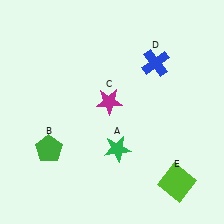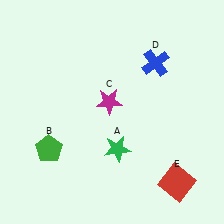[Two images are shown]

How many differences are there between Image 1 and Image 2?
There is 1 difference between the two images.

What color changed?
The square (E) changed from lime in Image 1 to red in Image 2.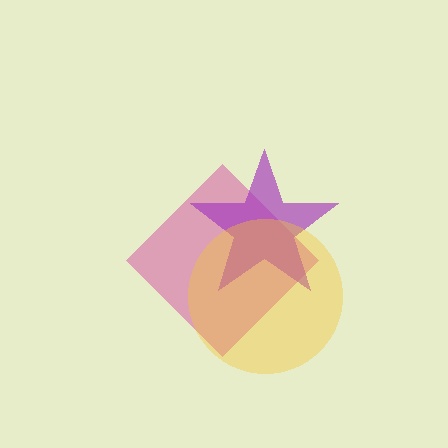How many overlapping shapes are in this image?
There are 3 overlapping shapes in the image.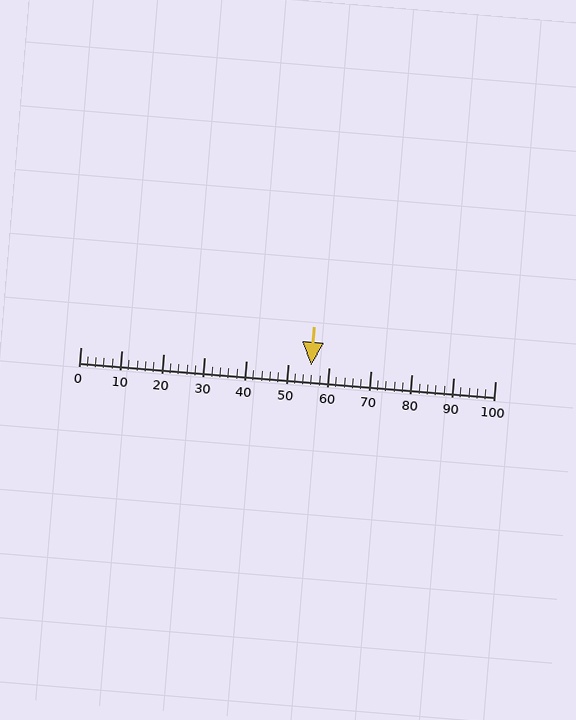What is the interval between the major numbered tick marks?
The major tick marks are spaced 10 units apart.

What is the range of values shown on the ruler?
The ruler shows values from 0 to 100.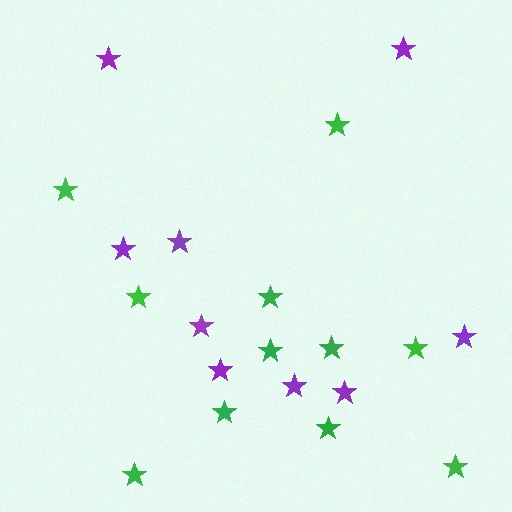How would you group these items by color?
There are 2 groups: one group of green stars (11) and one group of purple stars (9).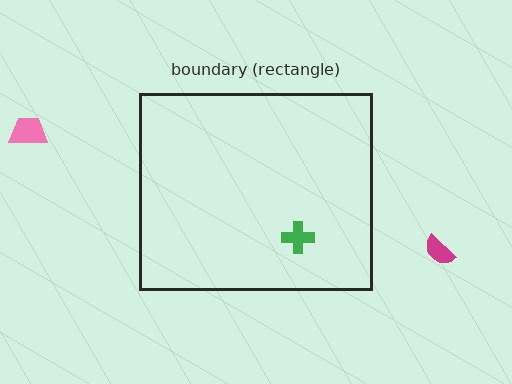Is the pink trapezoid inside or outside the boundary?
Outside.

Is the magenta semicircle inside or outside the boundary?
Outside.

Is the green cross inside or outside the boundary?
Inside.